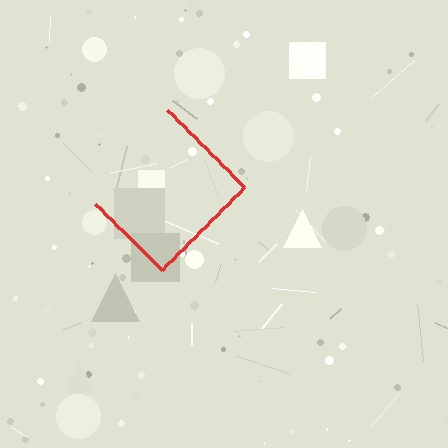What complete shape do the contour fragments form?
The contour fragments form a diamond.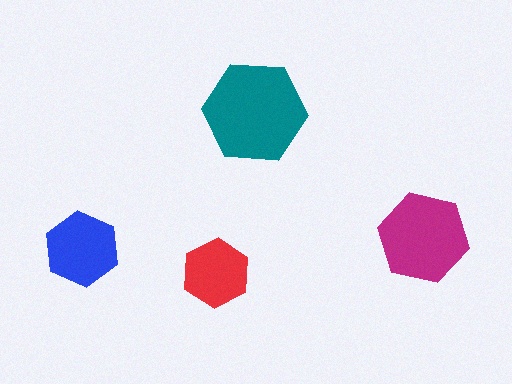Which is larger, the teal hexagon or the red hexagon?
The teal one.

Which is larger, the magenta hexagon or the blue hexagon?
The magenta one.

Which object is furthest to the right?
The magenta hexagon is rightmost.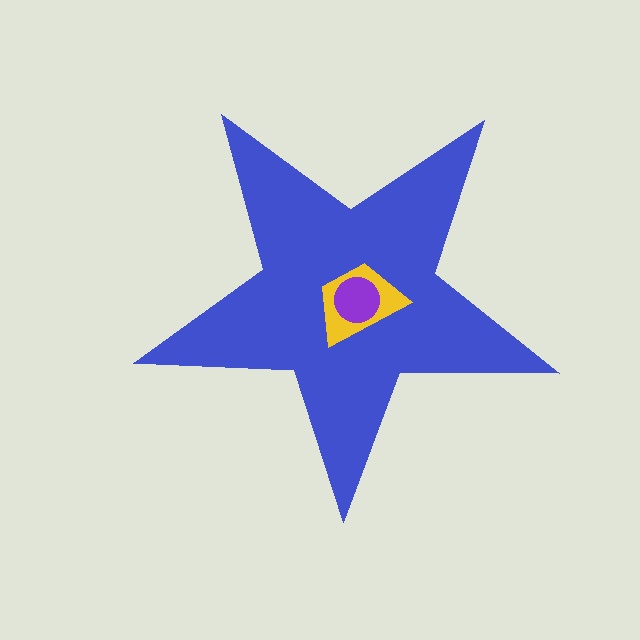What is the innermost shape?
The purple circle.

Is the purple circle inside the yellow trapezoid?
Yes.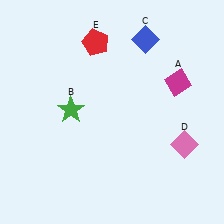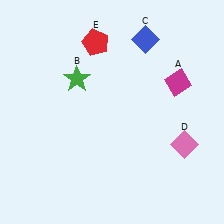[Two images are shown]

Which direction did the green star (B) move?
The green star (B) moved up.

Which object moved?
The green star (B) moved up.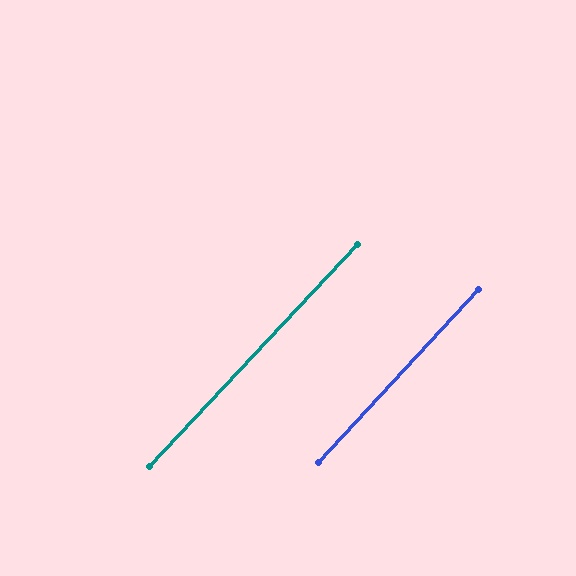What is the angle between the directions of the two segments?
Approximately 0 degrees.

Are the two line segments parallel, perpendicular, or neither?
Parallel — their directions differ by only 0.5°.